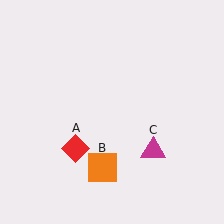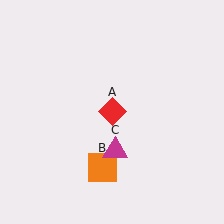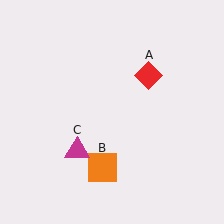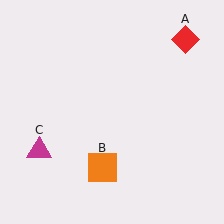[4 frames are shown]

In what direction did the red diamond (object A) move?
The red diamond (object A) moved up and to the right.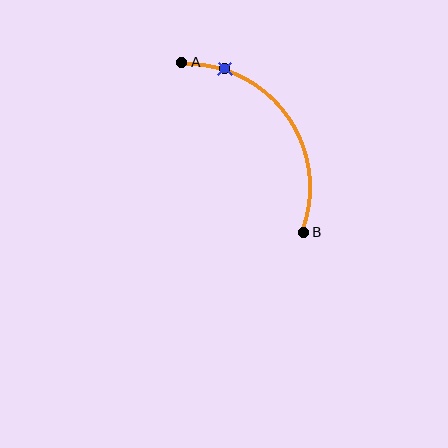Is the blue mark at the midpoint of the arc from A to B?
No. The blue mark lies on the arc but is closer to endpoint A. The arc midpoint would be at the point on the curve equidistant along the arc from both A and B.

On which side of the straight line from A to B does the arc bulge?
The arc bulges above and to the right of the straight line connecting A and B.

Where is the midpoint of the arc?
The arc midpoint is the point on the curve farthest from the straight line joining A and B. It sits above and to the right of that line.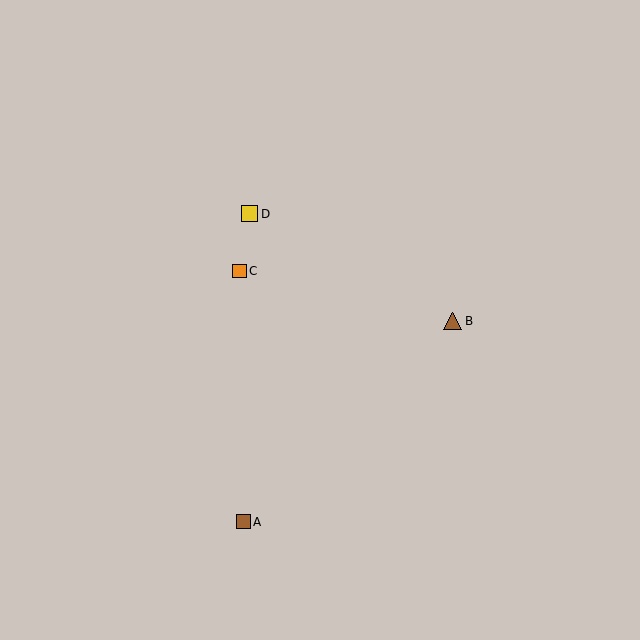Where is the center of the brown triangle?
The center of the brown triangle is at (453, 321).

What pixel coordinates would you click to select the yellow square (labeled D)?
Click at (250, 214) to select the yellow square D.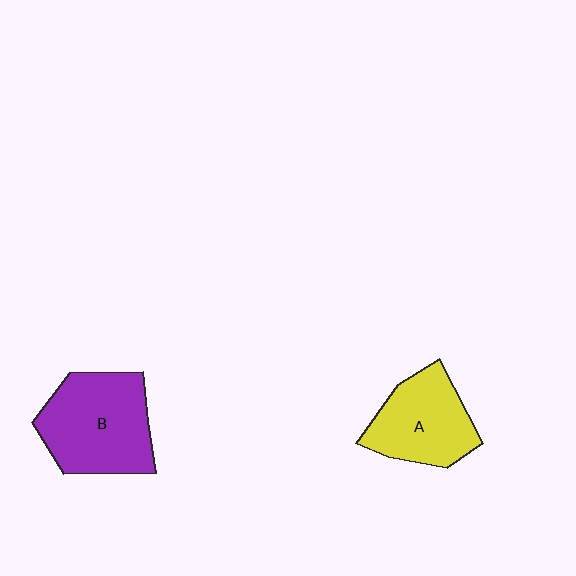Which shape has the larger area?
Shape B (purple).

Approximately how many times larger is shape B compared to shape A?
Approximately 1.3 times.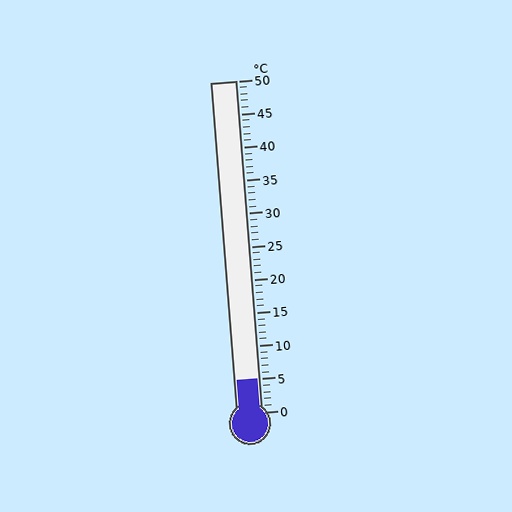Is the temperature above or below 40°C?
The temperature is below 40°C.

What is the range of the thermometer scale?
The thermometer scale ranges from 0°C to 50°C.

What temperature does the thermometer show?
The thermometer shows approximately 5°C.